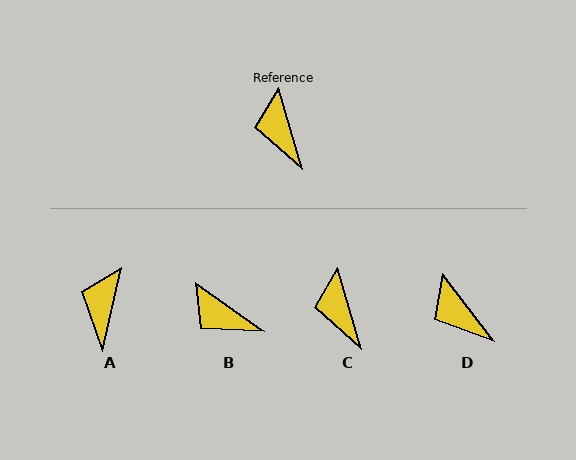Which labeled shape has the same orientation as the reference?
C.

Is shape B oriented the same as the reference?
No, it is off by about 38 degrees.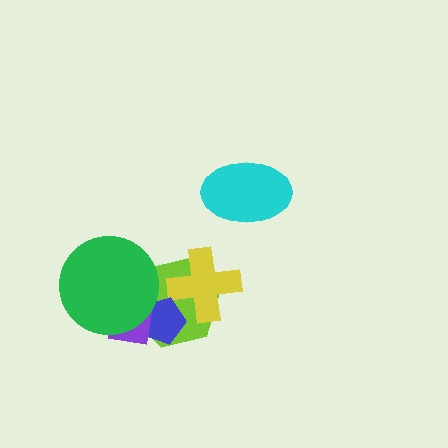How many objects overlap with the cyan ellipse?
0 objects overlap with the cyan ellipse.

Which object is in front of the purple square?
The green circle is in front of the purple square.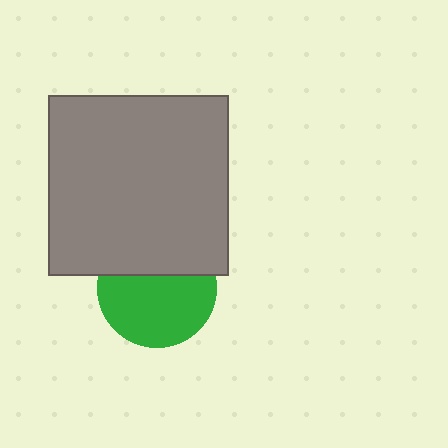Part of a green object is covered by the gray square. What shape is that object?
It is a circle.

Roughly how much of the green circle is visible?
About half of it is visible (roughly 63%).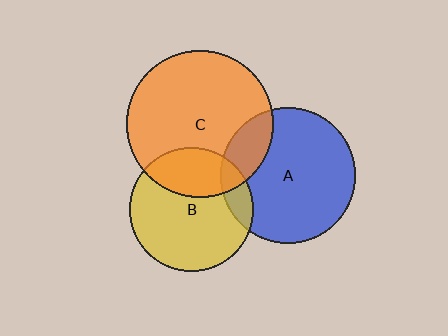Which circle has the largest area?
Circle C (orange).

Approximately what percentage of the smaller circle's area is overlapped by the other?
Approximately 15%.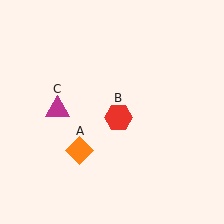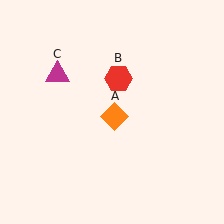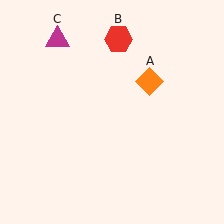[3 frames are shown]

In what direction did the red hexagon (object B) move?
The red hexagon (object B) moved up.